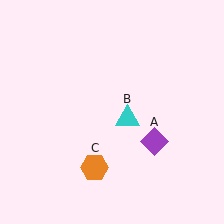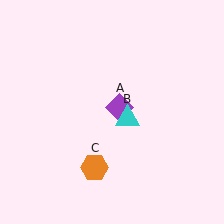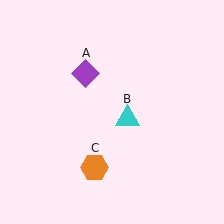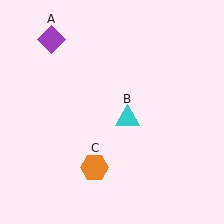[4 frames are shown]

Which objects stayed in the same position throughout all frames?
Cyan triangle (object B) and orange hexagon (object C) remained stationary.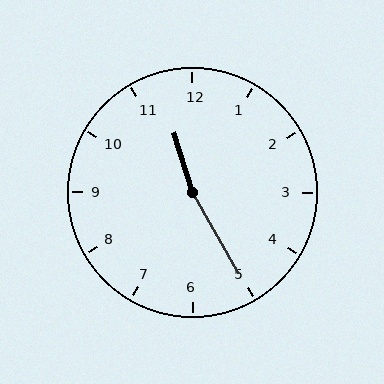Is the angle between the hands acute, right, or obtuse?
It is obtuse.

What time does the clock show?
11:25.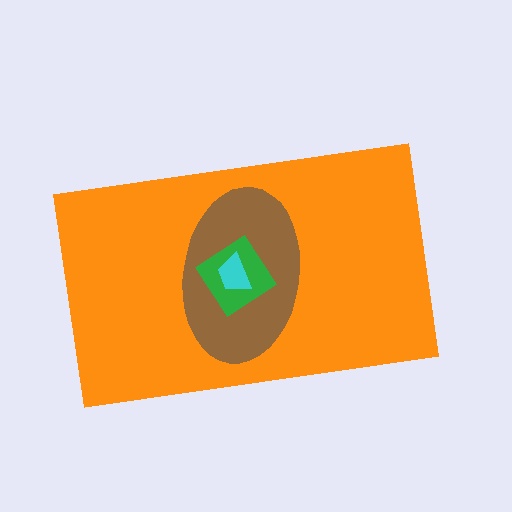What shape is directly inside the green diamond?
The cyan trapezoid.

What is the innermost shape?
The cyan trapezoid.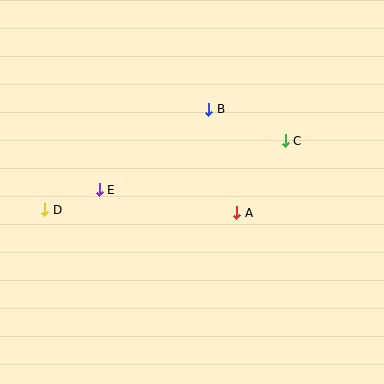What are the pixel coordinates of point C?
Point C is at (285, 141).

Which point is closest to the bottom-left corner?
Point D is closest to the bottom-left corner.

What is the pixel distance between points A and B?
The distance between A and B is 107 pixels.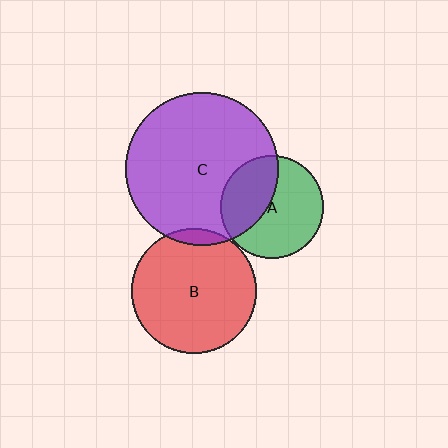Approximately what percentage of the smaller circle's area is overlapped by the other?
Approximately 40%.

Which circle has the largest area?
Circle C (purple).